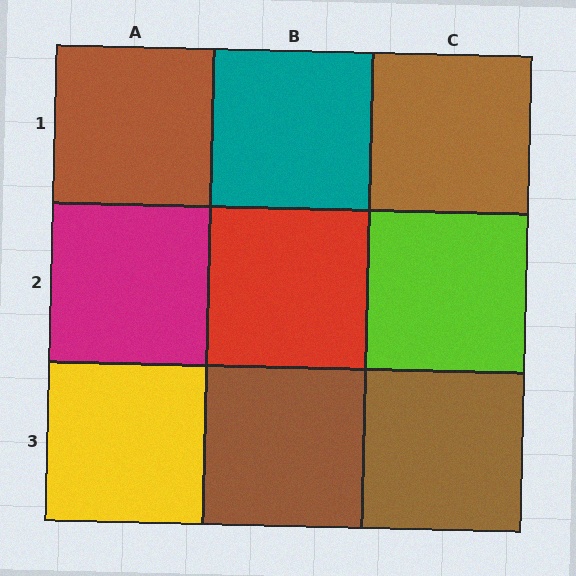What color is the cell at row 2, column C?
Lime.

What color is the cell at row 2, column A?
Magenta.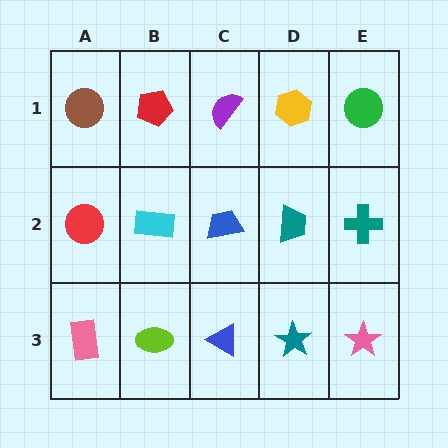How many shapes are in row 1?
5 shapes.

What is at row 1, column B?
A red pentagon.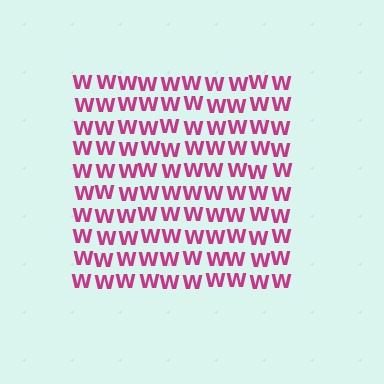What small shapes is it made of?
It is made of small letter W's.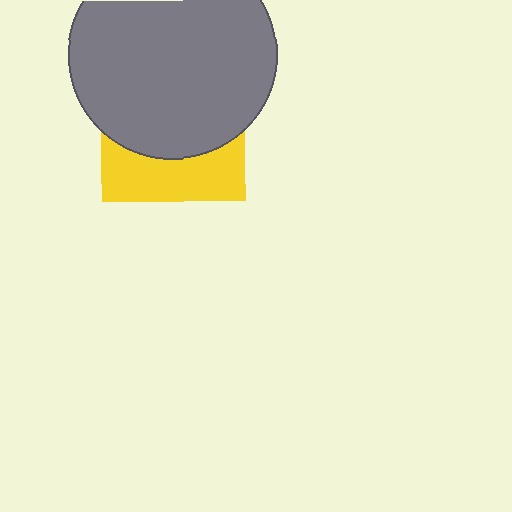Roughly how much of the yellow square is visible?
A small part of it is visible (roughly 36%).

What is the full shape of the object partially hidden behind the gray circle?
The partially hidden object is a yellow square.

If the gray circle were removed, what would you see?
You would see the complete yellow square.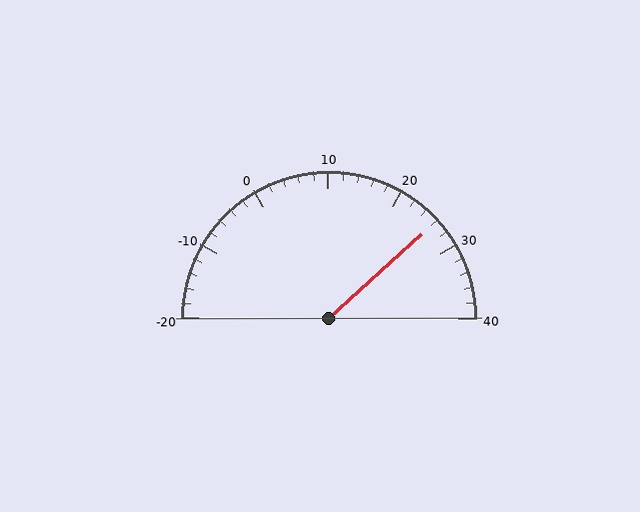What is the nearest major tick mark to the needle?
The nearest major tick mark is 30.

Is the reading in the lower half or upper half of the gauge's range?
The reading is in the upper half of the range (-20 to 40).